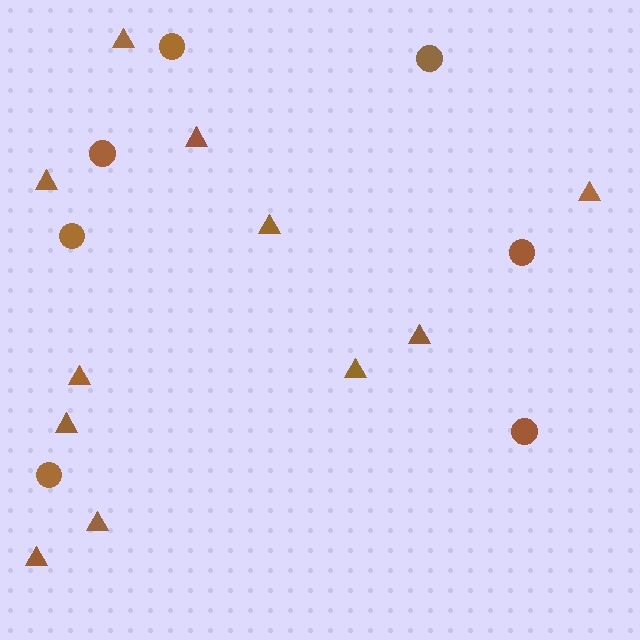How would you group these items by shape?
There are 2 groups: one group of triangles (11) and one group of circles (7).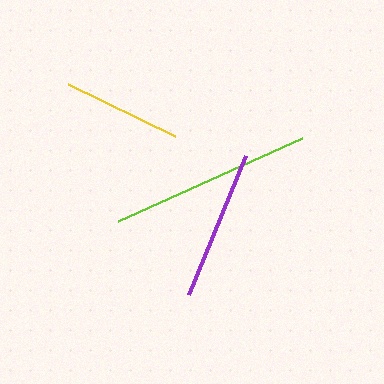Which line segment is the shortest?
The yellow line is the shortest at approximately 118 pixels.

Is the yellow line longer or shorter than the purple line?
The purple line is longer than the yellow line.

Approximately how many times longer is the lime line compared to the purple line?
The lime line is approximately 1.3 times the length of the purple line.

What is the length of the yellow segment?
The yellow segment is approximately 118 pixels long.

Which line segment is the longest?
The lime line is the longest at approximately 202 pixels.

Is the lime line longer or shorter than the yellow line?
The lime line is longer than the yellow line.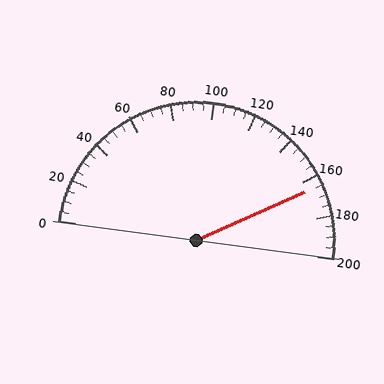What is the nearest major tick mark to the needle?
The nearest major tick mark is 160.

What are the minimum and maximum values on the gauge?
The gauge ranges from 0 to 200.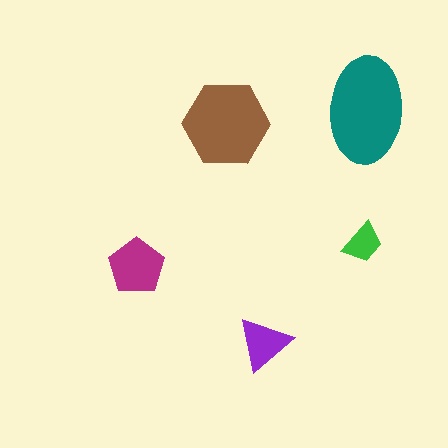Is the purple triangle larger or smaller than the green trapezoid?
Larger.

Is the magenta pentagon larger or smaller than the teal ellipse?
Smaller.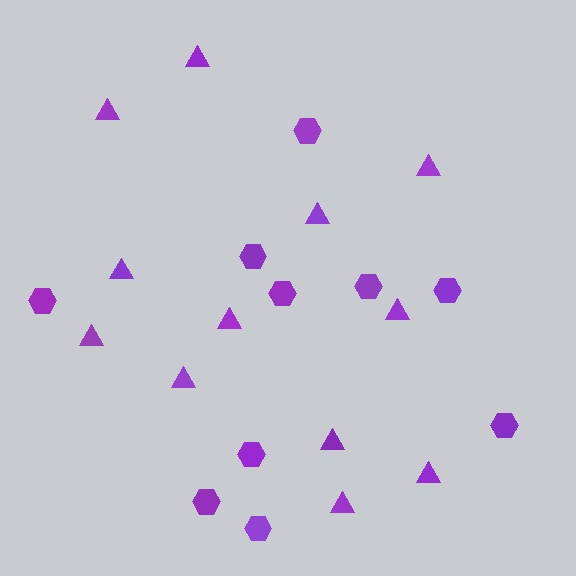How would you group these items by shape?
There are 2 groups: one group of triangles (12) and one group of hexagons (10).